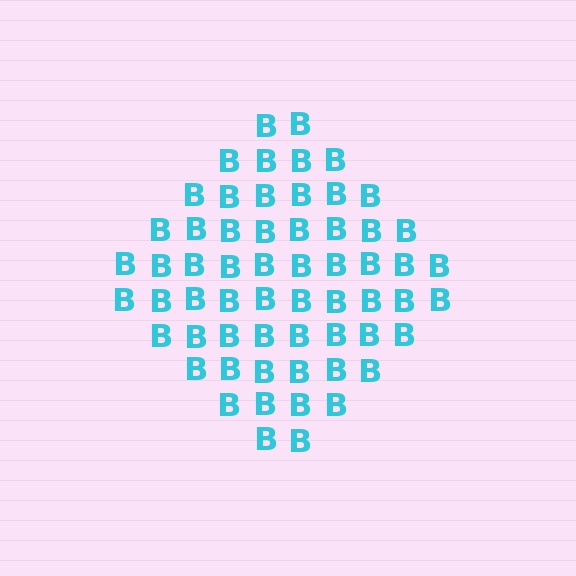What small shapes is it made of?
It is made of small letter B's.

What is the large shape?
The large shape is a diamond.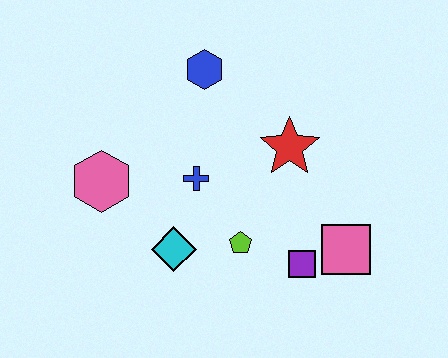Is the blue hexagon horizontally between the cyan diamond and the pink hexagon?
No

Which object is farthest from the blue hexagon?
The pink square is farthest from the blue hexagon.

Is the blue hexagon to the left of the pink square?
Yes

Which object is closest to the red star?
The blue cross is closest to the red star.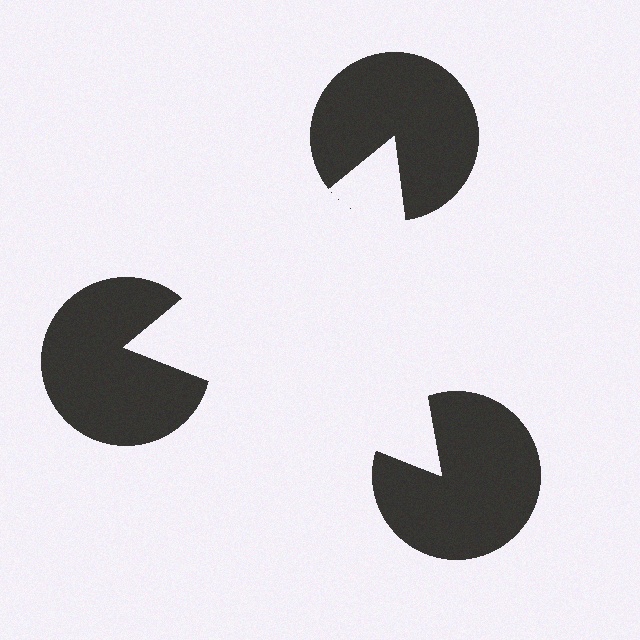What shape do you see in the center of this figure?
An illusory triangle — its edges are inferred from the aligned wedge cuts in the pac-man discs, not physically drawn.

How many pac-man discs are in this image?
There are 3 — one at each vertex of the illusory triangle.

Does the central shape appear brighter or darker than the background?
It typically appears slightly brighter than the background, even though no actual brightness change is drawn.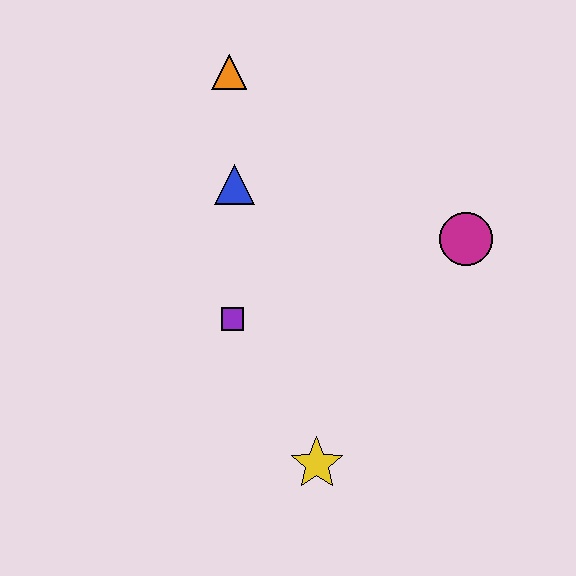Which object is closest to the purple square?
The blue triangle is closest to the purple square.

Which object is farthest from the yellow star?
The orange triangle is farthest from the yellow star.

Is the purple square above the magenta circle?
No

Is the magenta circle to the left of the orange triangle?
No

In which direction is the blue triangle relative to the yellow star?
The blue triangle is above the yellow star.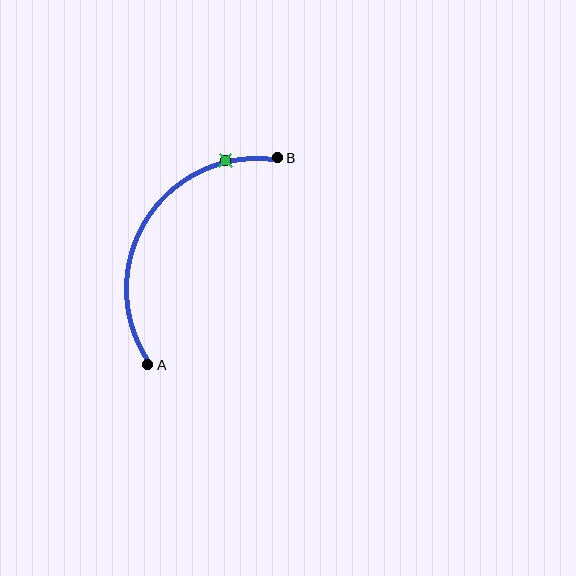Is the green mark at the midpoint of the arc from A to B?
No. The green mark lies on the arc but is closer to endpoint B. The arc midpoint would be at the point on the curve equidistant along the arc from both A and B.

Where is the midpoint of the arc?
The arc midpoint is the point on the curve farthest from the straight line joining A and B. It sits to the left of that line.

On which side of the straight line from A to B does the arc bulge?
The arc bulges to the left of the straight line connecting A and B.